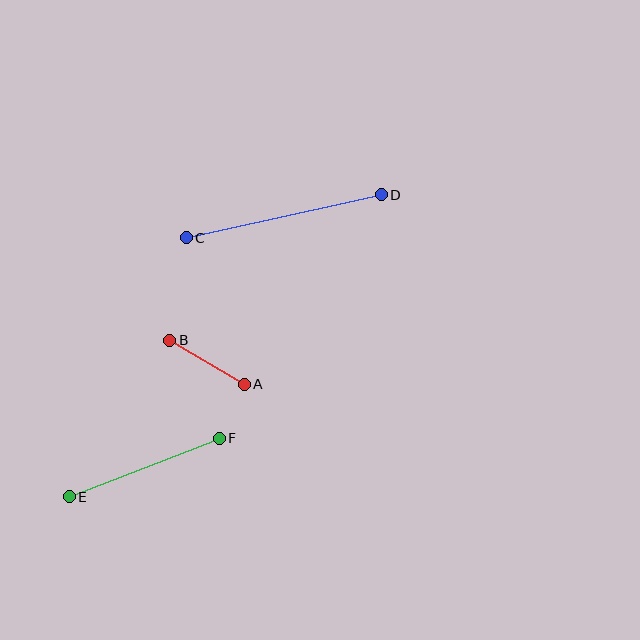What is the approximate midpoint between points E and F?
The midpoint is at approximately (144, 468) pixels.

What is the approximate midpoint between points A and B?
The midpoint is at approximately (207, 362) pixels.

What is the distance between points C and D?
The distance is approximately 200 pixels.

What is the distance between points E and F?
The distance is approximately 161 pixels.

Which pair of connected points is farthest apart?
Points C and D are farthest apart.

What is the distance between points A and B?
The distance is approximately 87 pixels.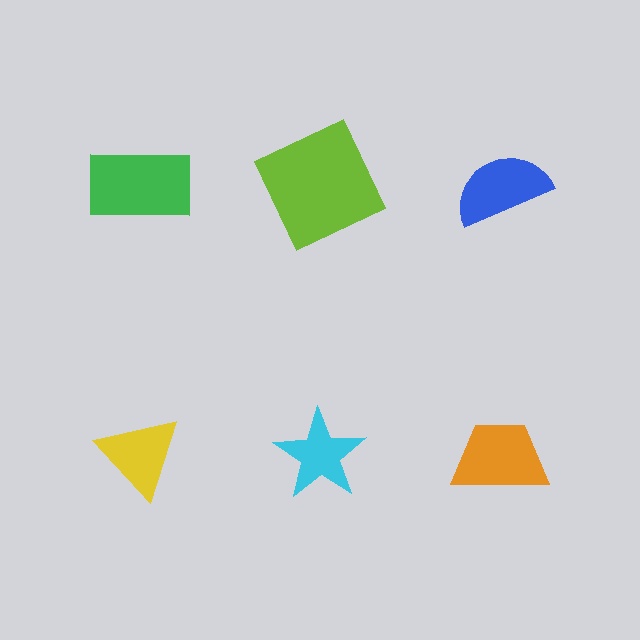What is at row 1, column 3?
A blue semicircle.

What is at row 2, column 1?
A yellow triangle.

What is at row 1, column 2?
A lime square.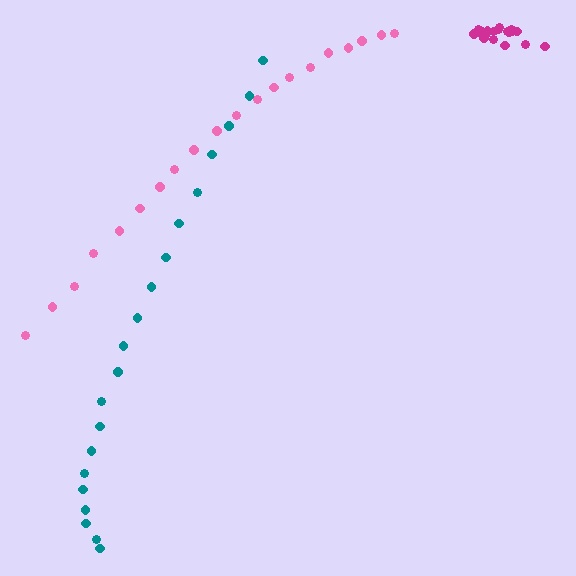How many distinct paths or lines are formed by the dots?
There are 3 distinct paths.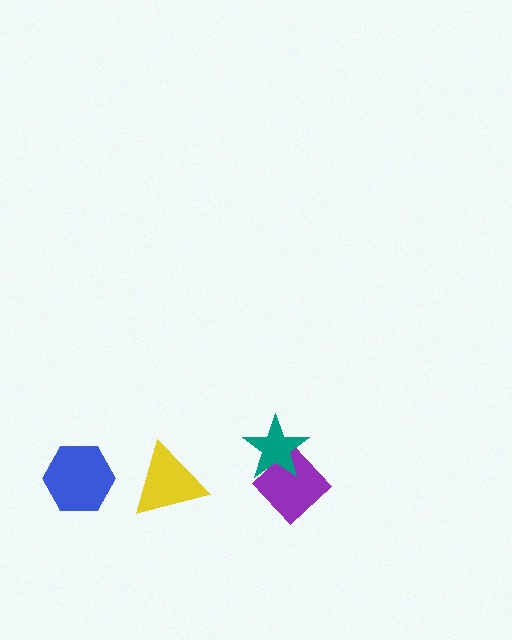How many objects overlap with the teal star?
1 object overlaps with the teal star.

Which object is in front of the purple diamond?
The teal star is in front of the purple diamond.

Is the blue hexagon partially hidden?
No, no other shape covers it.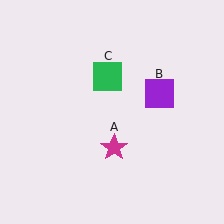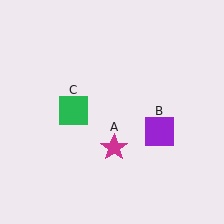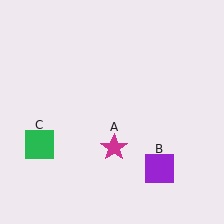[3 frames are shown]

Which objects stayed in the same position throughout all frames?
Magenta star (object A) remained stationary.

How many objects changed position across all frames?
2 objects changed position: purple square (object B), green square (object C).